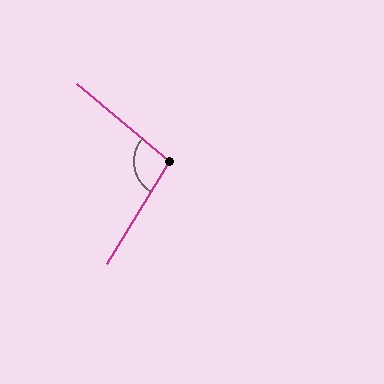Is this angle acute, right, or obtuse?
It is obtuse.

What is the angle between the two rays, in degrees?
Approximately 99 degrees.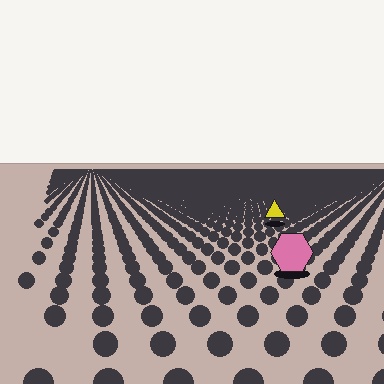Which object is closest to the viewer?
The pink hexagon is closest. The texture marks near it are larger and more spread out.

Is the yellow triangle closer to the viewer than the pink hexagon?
No. The pink hexagon is closer — you can tell from the texture gradient: the ground texture is coarser near it.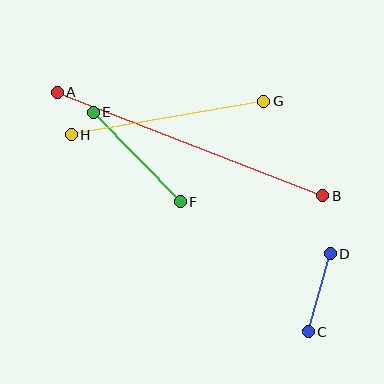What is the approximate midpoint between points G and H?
The midpoint is at approximately (168, 118) pixels.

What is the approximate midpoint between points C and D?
The midpoint is at approximately (319, 293) pixels.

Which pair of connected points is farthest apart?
Points A and B are farthest apart.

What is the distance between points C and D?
The distance is approximately 81 pixels.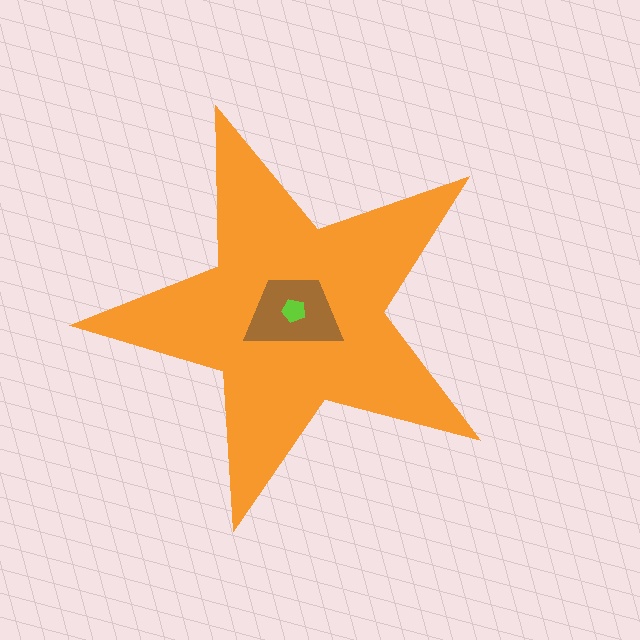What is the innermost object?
The lime pentagon.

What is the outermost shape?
The orange star.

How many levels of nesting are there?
3.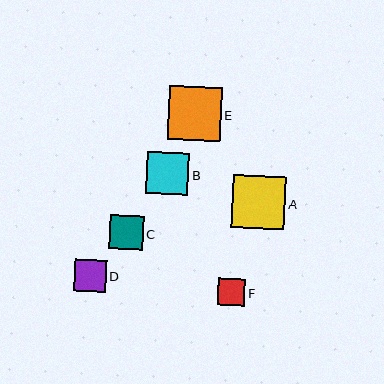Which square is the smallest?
Square F is the smallest with a size of approximately 27 pixels.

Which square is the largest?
Square A is the largest with a size of approximately 53 pixels.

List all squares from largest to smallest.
From largest to smallest: A, E, B, C, D, F.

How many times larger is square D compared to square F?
Square D is approximately 1.2 times the size of square F.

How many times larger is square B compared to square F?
Square B is approximately 1.6 times the size of square F.